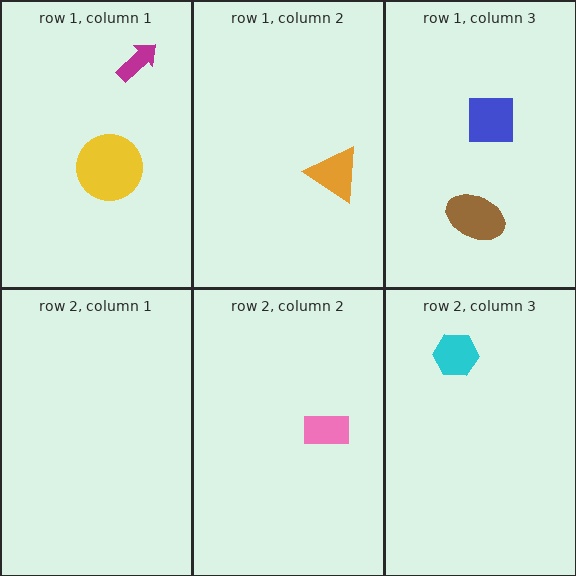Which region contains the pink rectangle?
The row 2, column 2 region.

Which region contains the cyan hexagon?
The row 2, column 3 region.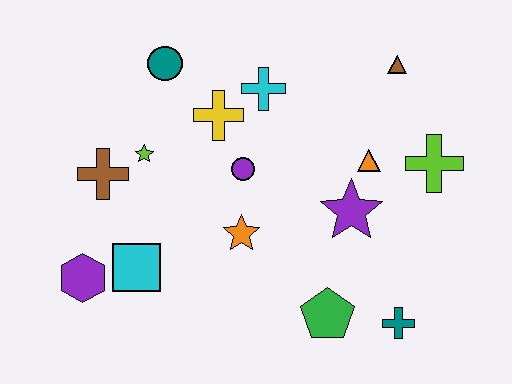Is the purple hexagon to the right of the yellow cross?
No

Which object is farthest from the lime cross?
The purple hexagon is farthest from the lime cross.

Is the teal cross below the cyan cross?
Yes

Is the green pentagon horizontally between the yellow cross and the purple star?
Yes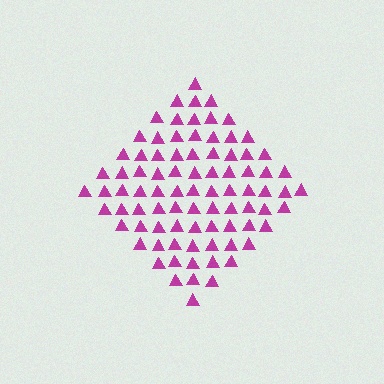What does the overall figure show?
The overall figure shows a diamond.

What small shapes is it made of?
It is made of small triangles.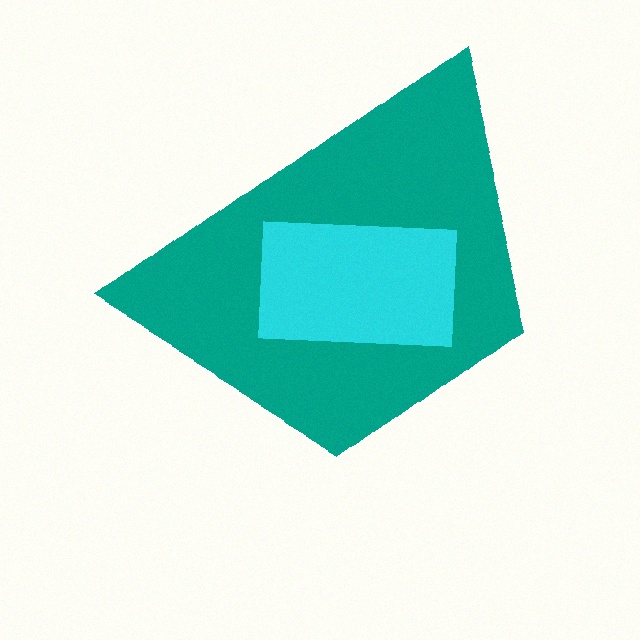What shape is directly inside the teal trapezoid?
The cyan rectangle.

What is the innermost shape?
The cyan rectangle.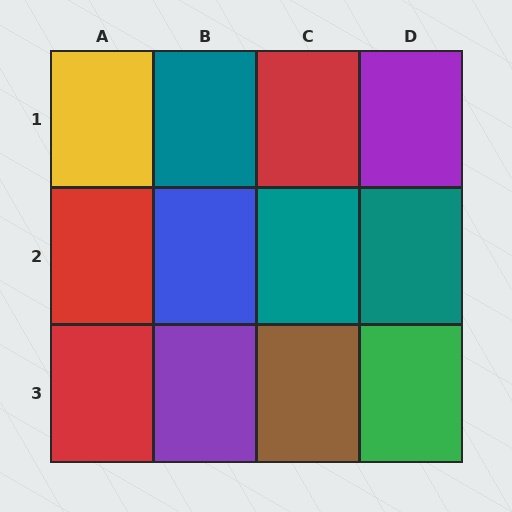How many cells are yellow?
1 cell is yellow.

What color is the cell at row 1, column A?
Yellow.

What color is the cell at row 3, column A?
Red.